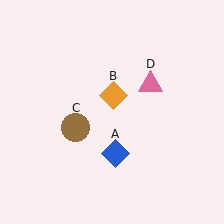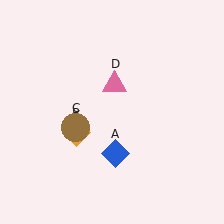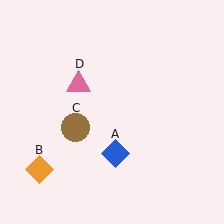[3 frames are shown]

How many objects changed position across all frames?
2 objects changed position: orange diamond (object B), pink triangle (object D).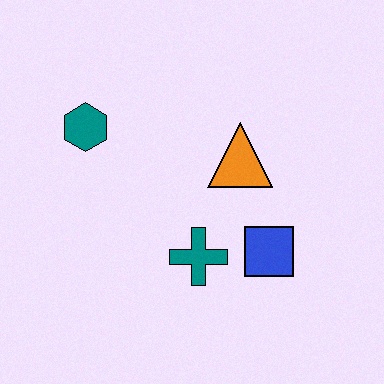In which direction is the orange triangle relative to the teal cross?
The orange triangle is above the teal cross.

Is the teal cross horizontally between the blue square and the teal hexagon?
Yes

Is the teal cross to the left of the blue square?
Yes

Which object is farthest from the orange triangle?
The teal hexagon is farthest from the orange triangle.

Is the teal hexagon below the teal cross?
No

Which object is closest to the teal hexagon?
The orange triangle is closest to the teal hexagon.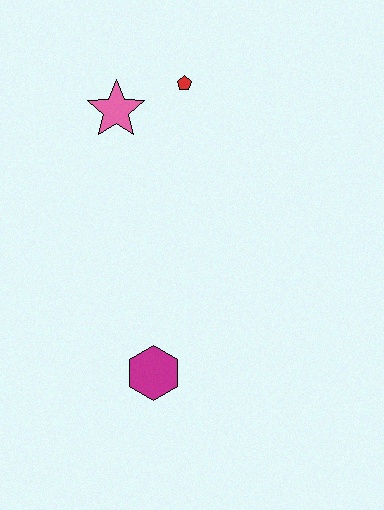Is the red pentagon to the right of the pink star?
Yes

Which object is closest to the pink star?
The red pentagon is closest to the pink star.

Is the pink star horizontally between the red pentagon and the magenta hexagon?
No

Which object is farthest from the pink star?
The magenta hexagon is farthest from the pink star.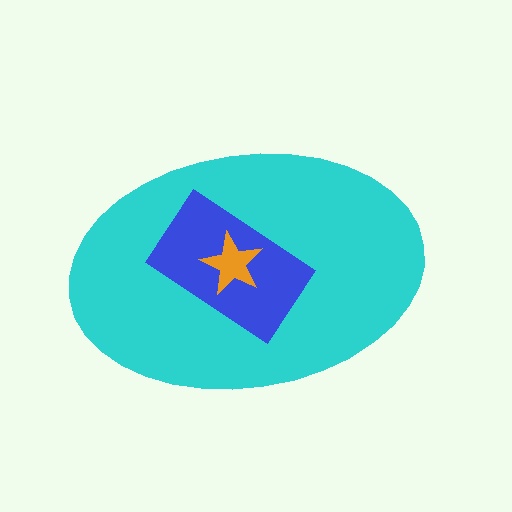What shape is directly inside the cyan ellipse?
The blue rectangle.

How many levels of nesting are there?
3.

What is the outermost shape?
The cyan ellipse.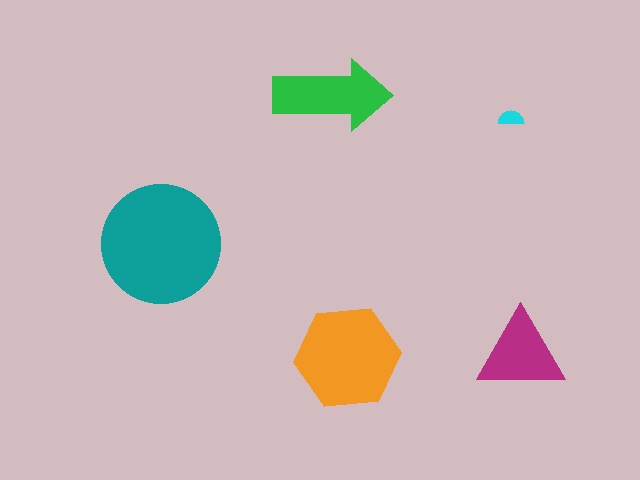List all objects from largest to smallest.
The teal circle, the orange hexagon, the green arrow, the magenta triangle, the cyan semicircle.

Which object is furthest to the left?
The teal circle is leftmost.